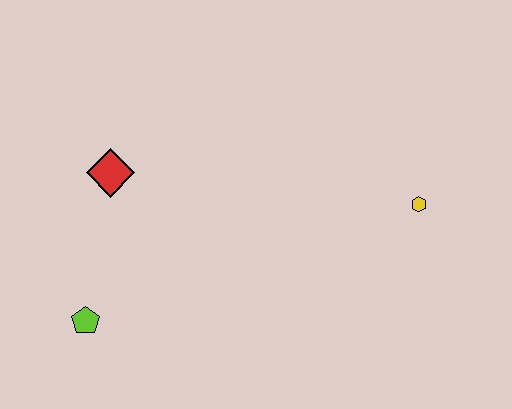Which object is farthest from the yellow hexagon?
The lime pentagon is farthest from the yellow hexagon.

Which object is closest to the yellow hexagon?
The red diamond is closest to the yellow hexagon.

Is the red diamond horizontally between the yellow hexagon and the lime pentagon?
Yes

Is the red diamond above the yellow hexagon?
Yes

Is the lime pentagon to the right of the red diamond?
No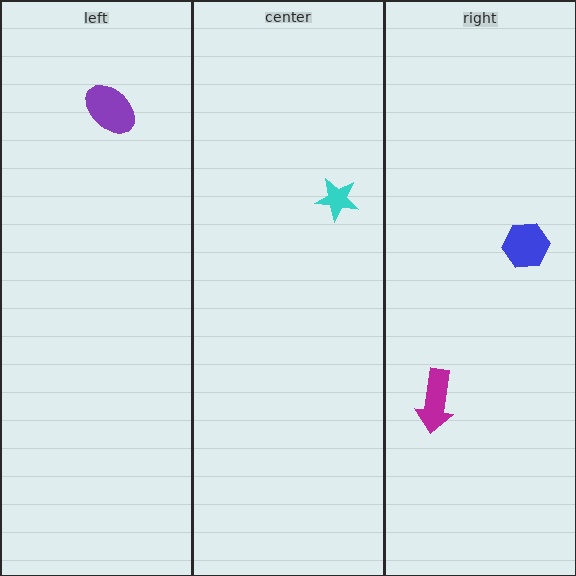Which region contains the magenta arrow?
The right region.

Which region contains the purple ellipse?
The left region.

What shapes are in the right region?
The blue hexagon, the magenta arrow.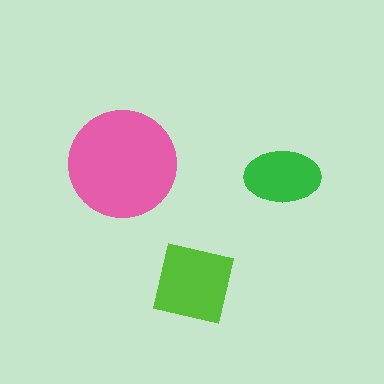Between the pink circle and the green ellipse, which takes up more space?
The pink circle.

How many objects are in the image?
There are 3 objects in the image.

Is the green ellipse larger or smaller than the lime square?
Smaller.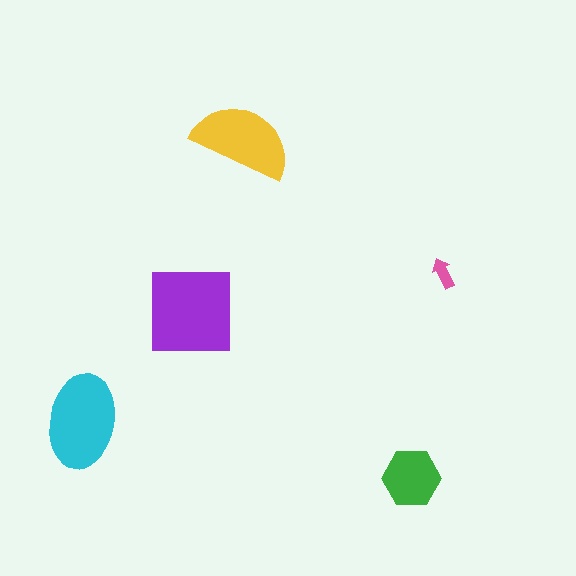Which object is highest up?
The yellow semicircle is topmost.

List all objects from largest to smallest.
The purple square, the cyan ellipse, the yellow semicircle, the green hexagon, the pink arrow.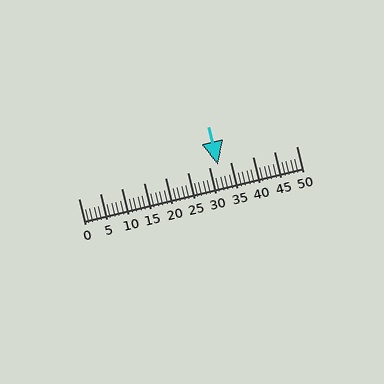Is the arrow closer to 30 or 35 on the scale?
The arrow is closer to 30.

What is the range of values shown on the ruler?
The ruler shows values from 0 to 50.